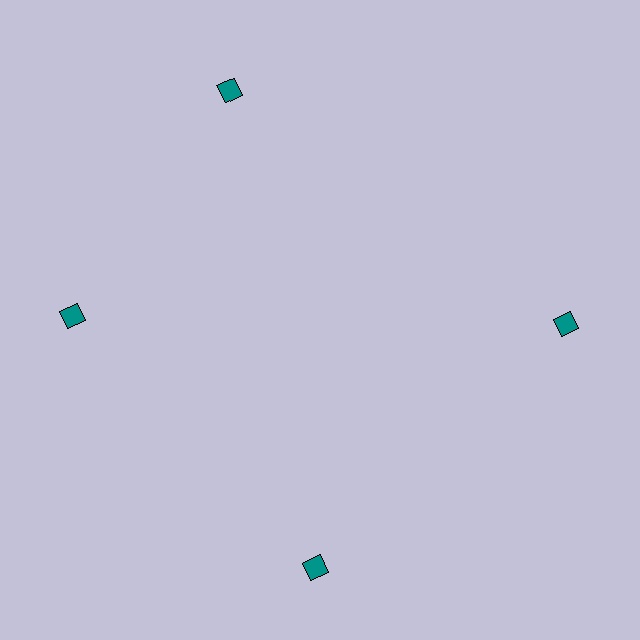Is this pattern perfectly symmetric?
No. The 4 teal diamonds are arranged in a ring, but one element near the 12 o'clock position is rotated out of alignment along the ring, breaking the 4-fold rotational symmetry.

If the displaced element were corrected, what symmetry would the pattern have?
It would have 4-fold rotational symmetry — the pattern would map onto itself every 90 degrees.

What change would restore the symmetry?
The symmetry would be restored by rotating it back into even spacing with its neighbors so that all 4 diamonds sit at equal angles and equal distance from the center.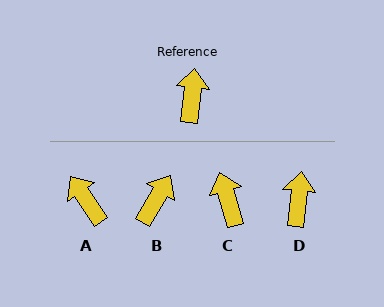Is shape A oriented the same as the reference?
No, it is off by about 40 degrees.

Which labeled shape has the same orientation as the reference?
D.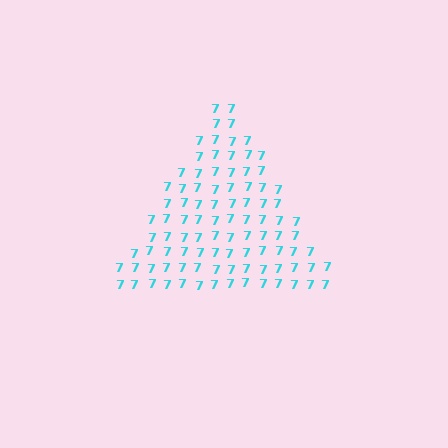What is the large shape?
The large shape is a triangle.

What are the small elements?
The small elements are digit 7's.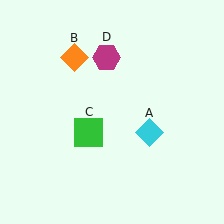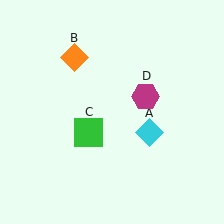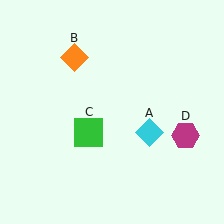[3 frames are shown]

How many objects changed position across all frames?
1 object changed position: magenta hexagon (object D).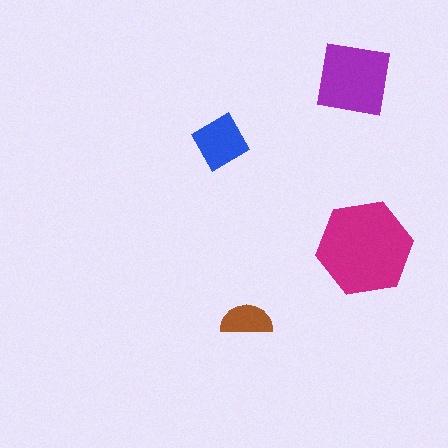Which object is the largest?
The magenta hexagon.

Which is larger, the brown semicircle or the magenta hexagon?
The magenta hexagon.